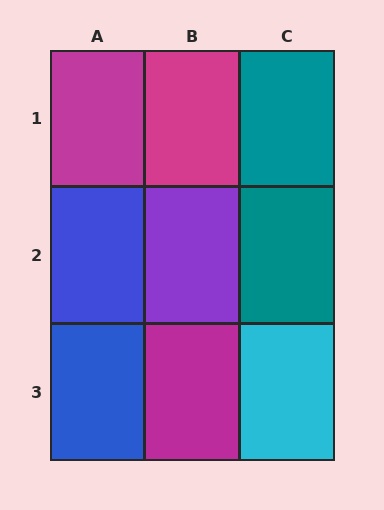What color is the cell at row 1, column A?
Magenta.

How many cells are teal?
2 cells are teal.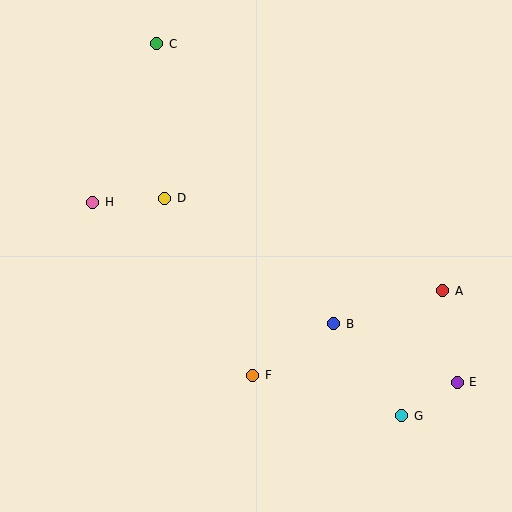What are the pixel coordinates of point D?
Point D is at (165, 198).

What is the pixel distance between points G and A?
The distance between G and A is 131 pixels.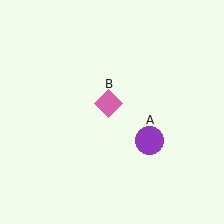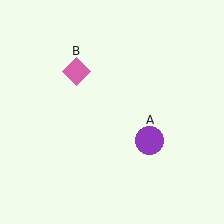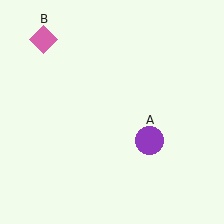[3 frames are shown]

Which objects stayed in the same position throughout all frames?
Purple circle (object A) remained stationary.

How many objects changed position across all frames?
1 object changed position: pink diamond (object B).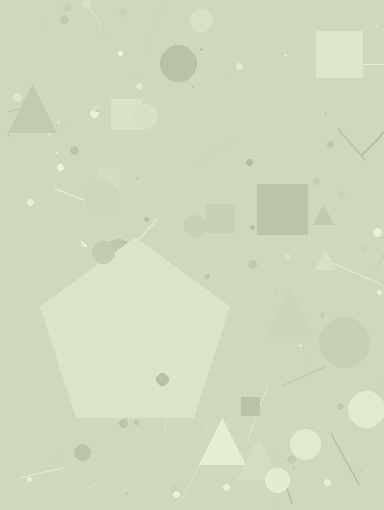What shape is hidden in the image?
A pentagon is hidden in the image.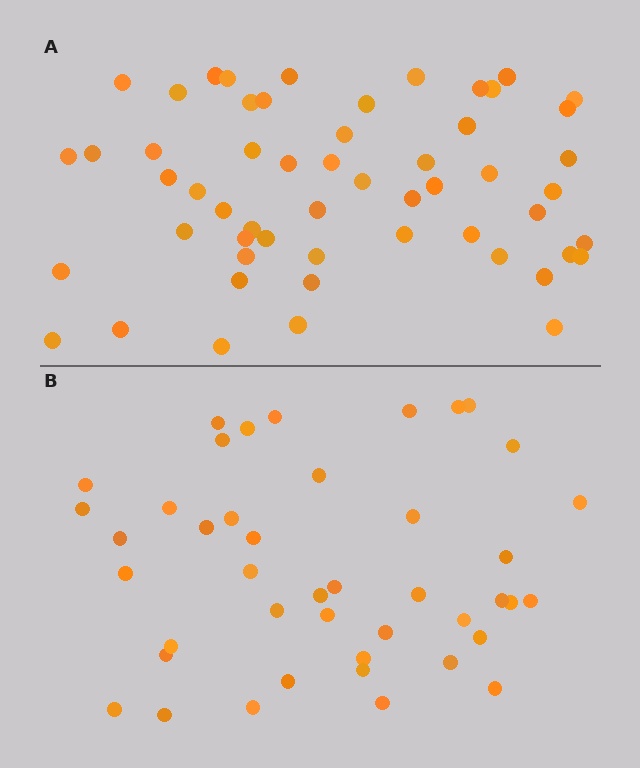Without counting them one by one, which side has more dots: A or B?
Region A (the top region) has more dots.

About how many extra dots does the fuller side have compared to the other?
Region A has roughly 12 or so more dots than region B.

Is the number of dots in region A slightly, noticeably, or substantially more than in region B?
Region A has noticeably more, but not dramatically so. The ratio is roughly 1.3 to 1.